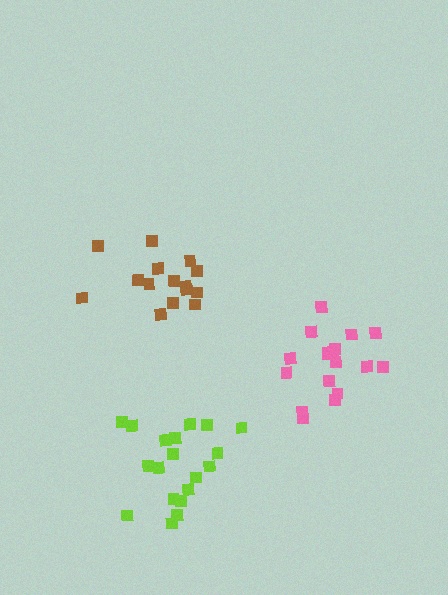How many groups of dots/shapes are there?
There are 3 groups.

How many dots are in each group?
Group 1: 18 dots, Group 2: 15 dots, Group 3: 19 dots (52 total).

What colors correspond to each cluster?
The clusters are colored: pink, brown, lime.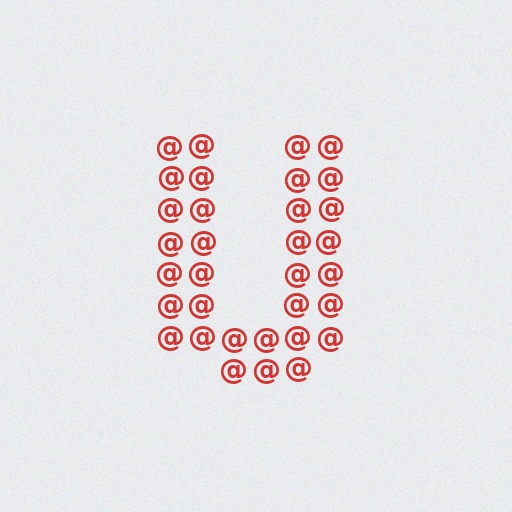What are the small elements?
The small elements are at signs.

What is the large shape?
The large shape is the letter U.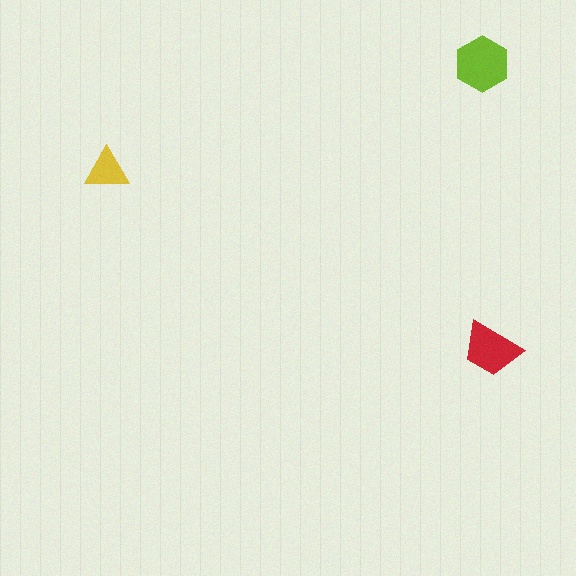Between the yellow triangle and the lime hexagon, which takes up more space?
The lime hexagon.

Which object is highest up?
The lime hexagon is topmost.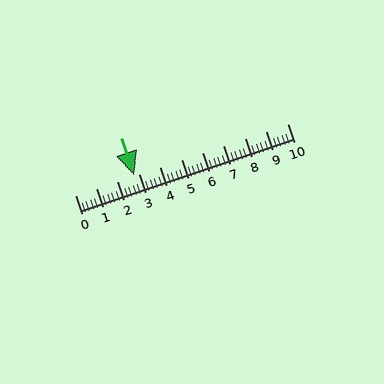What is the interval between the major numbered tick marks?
The major tick marks are spaced 1 units apart.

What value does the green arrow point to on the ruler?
The green arrow points to approximately 2.8.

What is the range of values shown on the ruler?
The ruler shows values from 0 to 10.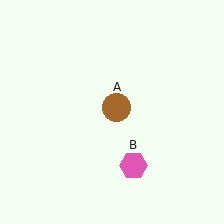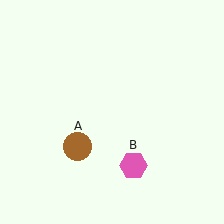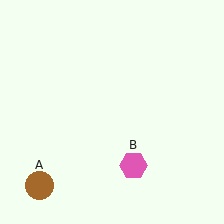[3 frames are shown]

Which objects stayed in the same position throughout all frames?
Pink hexagon (object B) remained stationary.